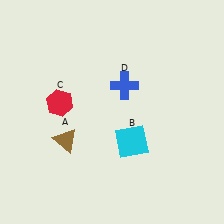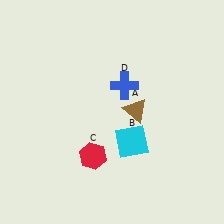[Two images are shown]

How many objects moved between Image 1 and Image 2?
2 objects moved between the two images.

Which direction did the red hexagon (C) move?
The red hexagon (C) moved down.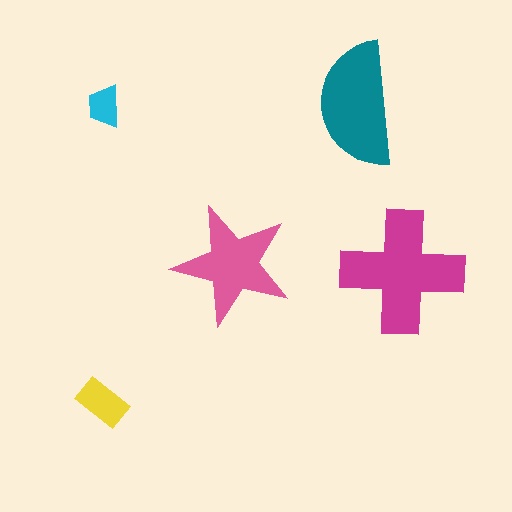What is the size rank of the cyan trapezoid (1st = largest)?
5th.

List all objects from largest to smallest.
The magenta cross, the teal semicircle, the pink star, the yellow rectangle, the cyan trapezoid.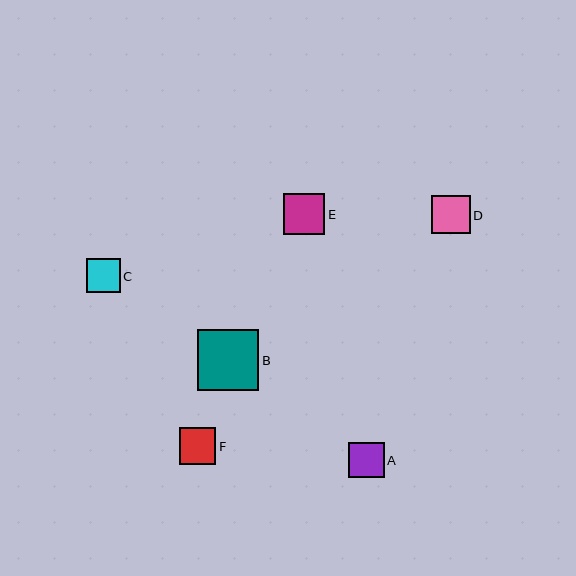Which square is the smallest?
Square C is the smallest with a size of approximately 33 pixels.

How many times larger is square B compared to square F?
Square B is approximately 1.7 times the size of square F.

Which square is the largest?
Square B is the largest with a size of approximately 61 pixels.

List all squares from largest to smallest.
From largest to smallest: B, E, D, F, A, C.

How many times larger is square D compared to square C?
Square D is approximately 1.1 times the size of square C.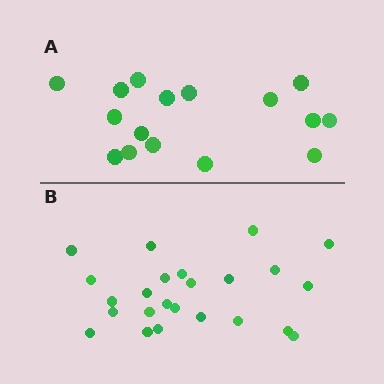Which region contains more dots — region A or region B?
Region B (the bottom region) has more dots.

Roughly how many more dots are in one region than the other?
Region B has roughly 8 or so more dots than region A.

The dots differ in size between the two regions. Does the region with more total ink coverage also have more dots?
No. Region A has more total ink coverage because its dots are larger, but region B actually contains more individual dots. Total area can be misleading — the number of items is what matters here.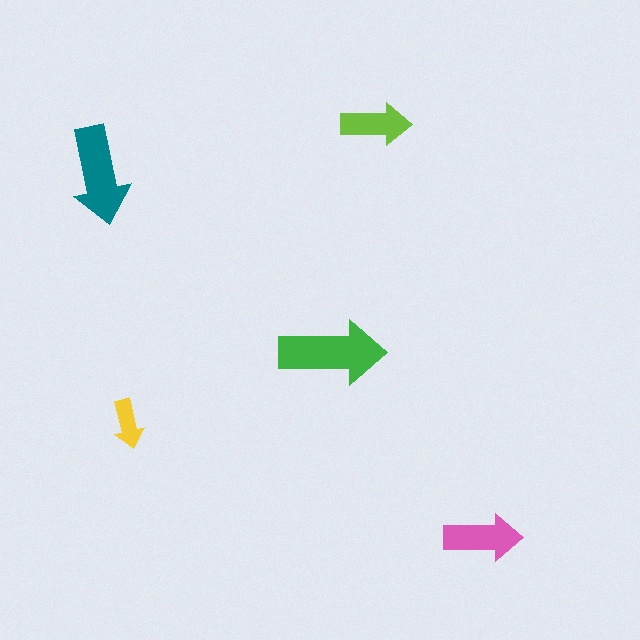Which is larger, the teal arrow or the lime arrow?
The teal one.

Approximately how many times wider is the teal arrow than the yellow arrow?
About 2 times wider.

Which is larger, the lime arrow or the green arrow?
The green one.